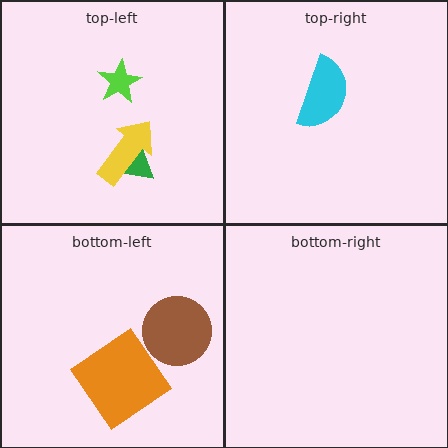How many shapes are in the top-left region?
3.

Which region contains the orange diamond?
The bottom-left region.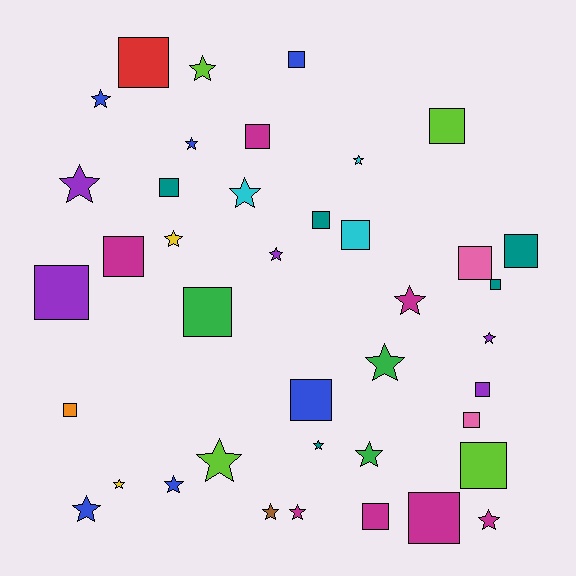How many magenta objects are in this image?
There are 7 magenta objects.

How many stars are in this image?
There are 20 stars.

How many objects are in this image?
There are 40 objects.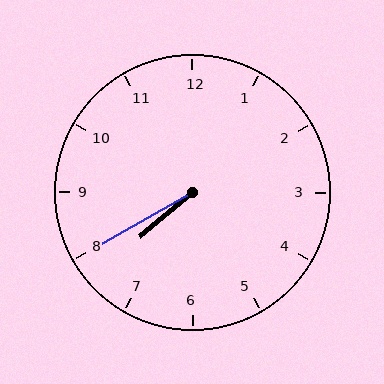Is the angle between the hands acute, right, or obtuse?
It is acute.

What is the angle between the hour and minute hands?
Approximately 10 degrees.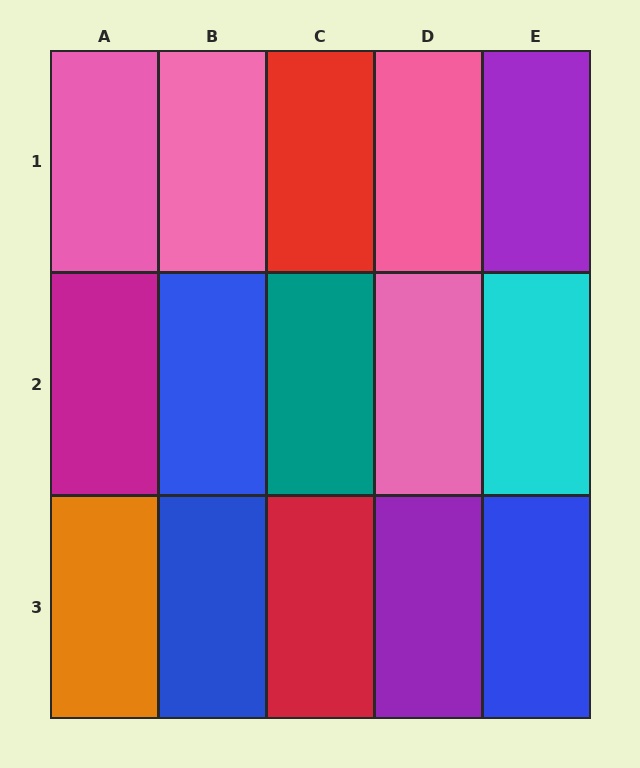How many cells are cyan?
1 cell is cyan.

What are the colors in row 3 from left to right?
Orange, blue, red, purple, blue.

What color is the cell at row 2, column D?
Pink.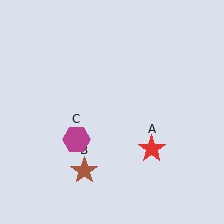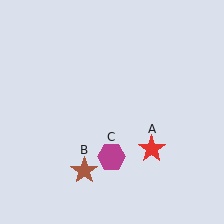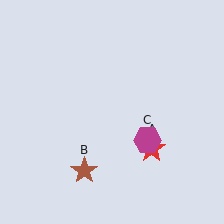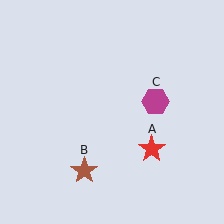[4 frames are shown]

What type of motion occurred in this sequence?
The magenta hexagon (object C) rotated counterclockwise around the center of the scene.